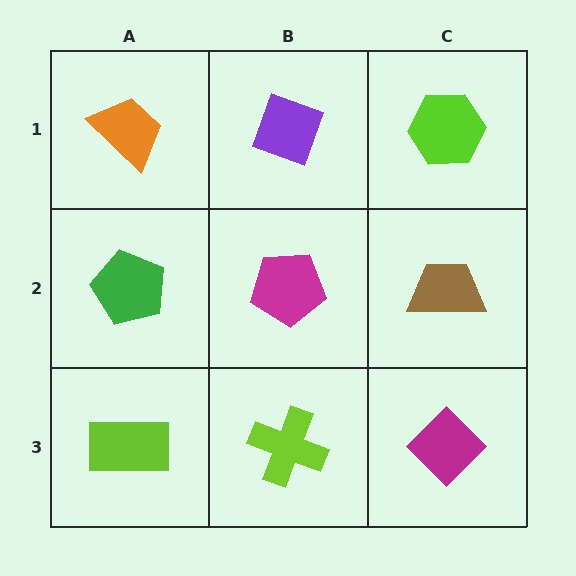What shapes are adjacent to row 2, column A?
An orange trapezoid (row 1, column A), a lime rectangle (row 3, column A), a magenta pentagon (row 2, column B).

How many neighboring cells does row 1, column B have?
3.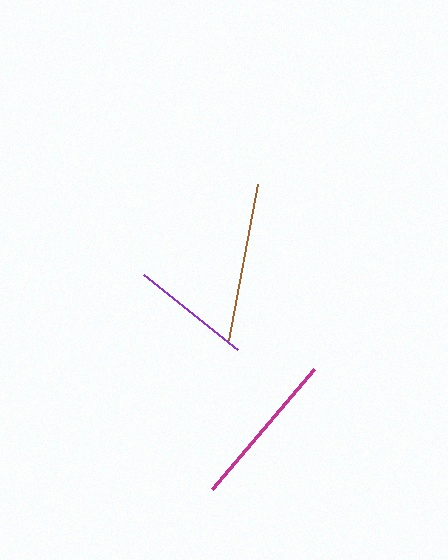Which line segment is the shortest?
The purple line is the shortest at approximately 121 pixels.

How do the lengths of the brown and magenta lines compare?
The brown and magenta lines are approximately the same length.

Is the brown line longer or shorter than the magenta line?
The brown line is longer than the magenta line.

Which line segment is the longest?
The brown line is the longest at approximately 159 pixels.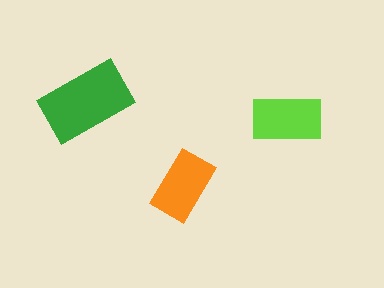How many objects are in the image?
There are 3 objects in the image.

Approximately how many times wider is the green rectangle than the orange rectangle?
About 1.5 times wider.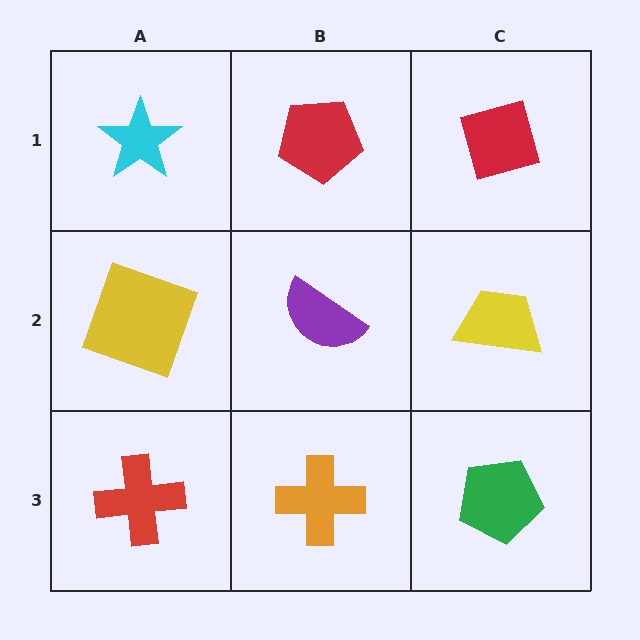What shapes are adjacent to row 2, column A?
A cyan star (row 1, column A), a red cross (row 3, column A), a purple semicircle (row 2, column B).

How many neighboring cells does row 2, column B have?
4.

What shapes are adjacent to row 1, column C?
A yellow trapezoid (row 2, column C), a red pentagon (row 1, column B).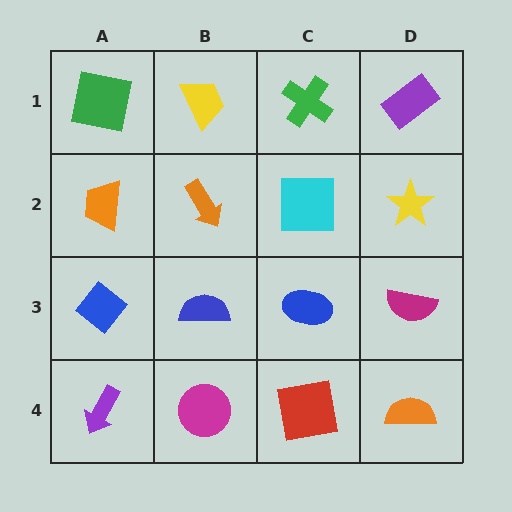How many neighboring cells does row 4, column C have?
3.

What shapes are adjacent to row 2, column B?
A yellow trapezoid (row 1, column B), a blue semicircle (row 3, column B), an orange trapezoid (row 2, column A), a cyan square (row 2, column C).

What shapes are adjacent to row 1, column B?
An orange arrow (row 2, column B), a green square (row 1, column A), a green cross (row 1, column C).